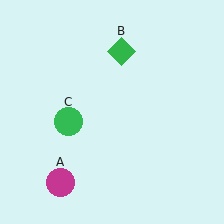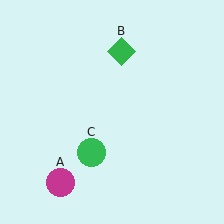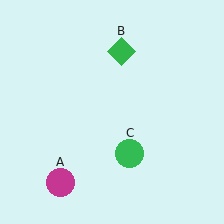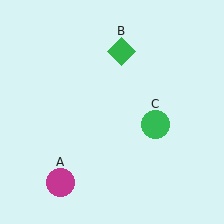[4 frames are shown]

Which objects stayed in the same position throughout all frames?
Magenta circle (object A) and green diamond (object B) remained stationary.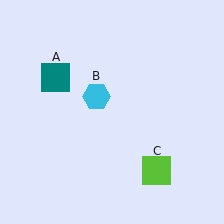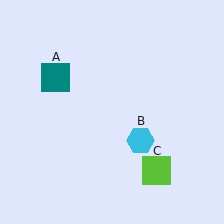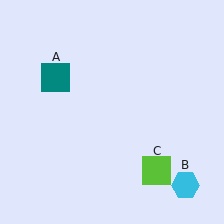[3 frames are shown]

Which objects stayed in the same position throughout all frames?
Teal square (object A) and lime square (object C) remained stationary.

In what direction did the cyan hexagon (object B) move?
The cyan hexagon (object B) moved down and to the right.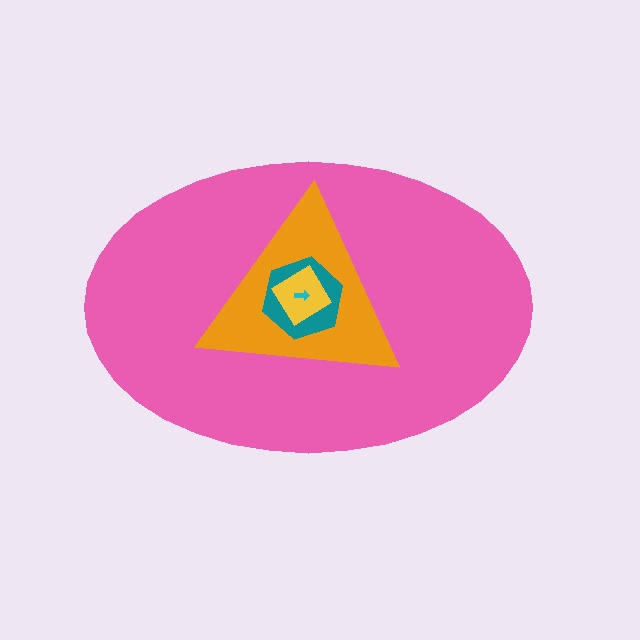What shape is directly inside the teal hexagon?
The yellow diamond.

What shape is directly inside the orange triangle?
The teal hexagon.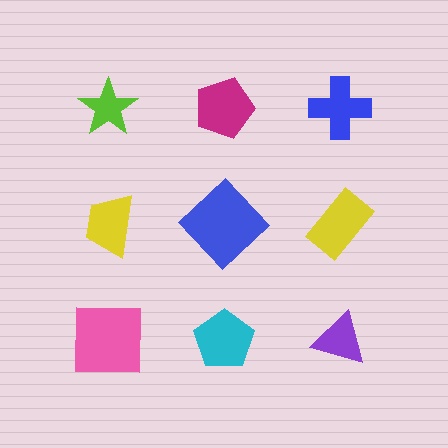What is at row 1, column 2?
A magenta pentagon.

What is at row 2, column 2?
A blue diamond.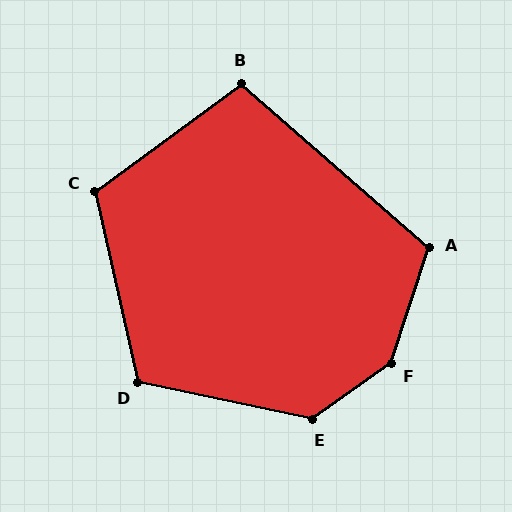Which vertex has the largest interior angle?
F, at approximately 143 degrees.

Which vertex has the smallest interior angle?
B, at approximately 102 degrees.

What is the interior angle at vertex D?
Approximately 115 degrees (obtuse).